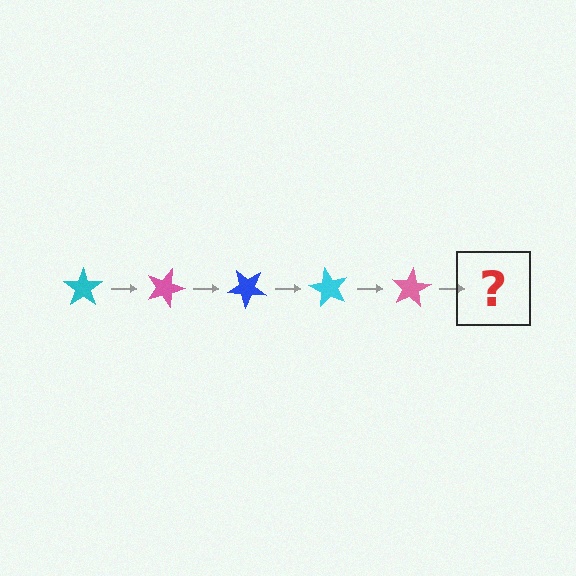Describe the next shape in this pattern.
It should be a blue star, rotated 100 degrees from the start.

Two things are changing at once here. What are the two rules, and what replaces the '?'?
The two rules are that it rotates 20 degrees each step and the color cycles through cyan, pink, and blue. The '?' should be a blue star, rotated 100 degrees from the start.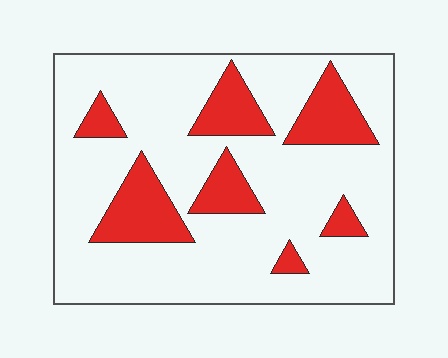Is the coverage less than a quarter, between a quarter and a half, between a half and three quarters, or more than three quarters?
Less than a quarter.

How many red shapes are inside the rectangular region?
7.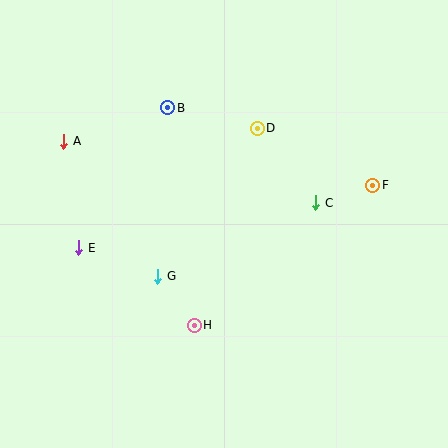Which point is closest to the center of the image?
Point G at (158, 276) is closest to the center.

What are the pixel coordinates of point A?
Point A is at (64, 141).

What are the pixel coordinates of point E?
Point E is at (79, 248).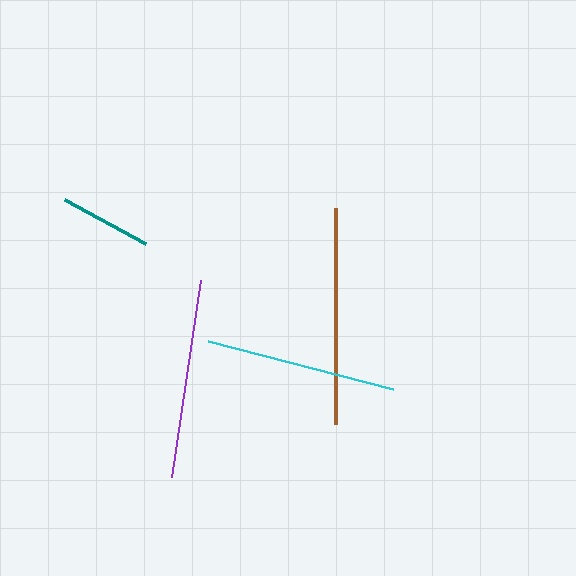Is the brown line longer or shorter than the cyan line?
The brown line is longer than the cyan line.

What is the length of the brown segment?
The brown segment is approximately 216 pixels long.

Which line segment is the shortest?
The teal line is the shortest at approximately 92 pixels.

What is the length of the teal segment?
The teal segment is approximately 92 pixels long.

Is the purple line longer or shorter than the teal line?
The purple line is longer than the teal line.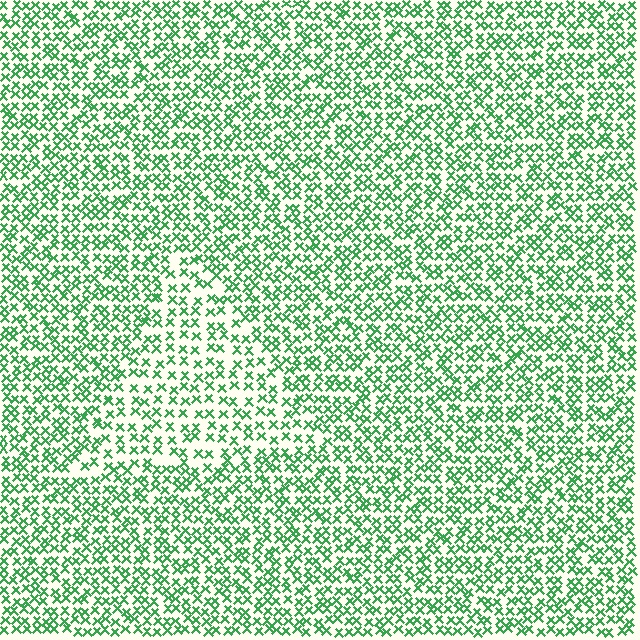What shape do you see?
I see a triangle.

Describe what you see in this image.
The image contains small green elements arranged at two different densities. A triangle-shaped region is visible where the elements are less densely packed than the surrounding area.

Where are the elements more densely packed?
The elements are more densely packed outside the triangle boundary.